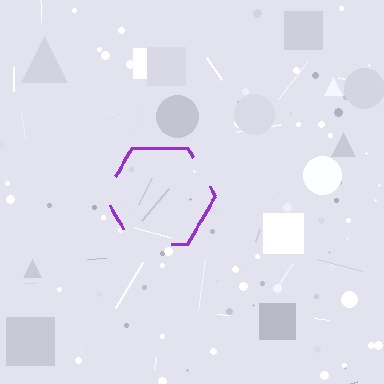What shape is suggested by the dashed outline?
The dashed outline suggests a hexagon.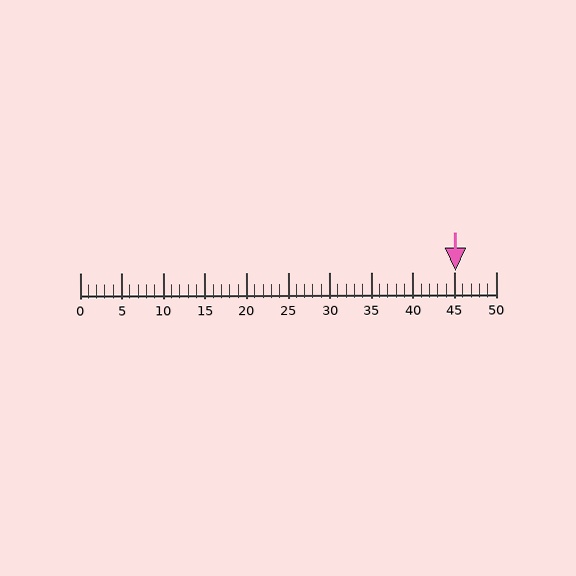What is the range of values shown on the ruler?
The ruler shows values from 0 to 50.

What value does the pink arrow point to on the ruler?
The pink arrow points to approximately 45.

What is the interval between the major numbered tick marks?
The major tick marks are spaced 5 units apart.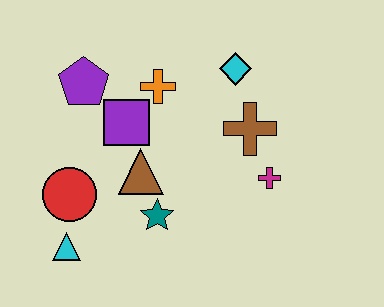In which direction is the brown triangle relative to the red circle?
The brown triangle is to the right of the red circle.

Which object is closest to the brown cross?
The magenta cross is closest to the brown cross.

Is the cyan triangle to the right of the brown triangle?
No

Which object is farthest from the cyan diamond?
The cyan triangle is farthest from the cyan diamond.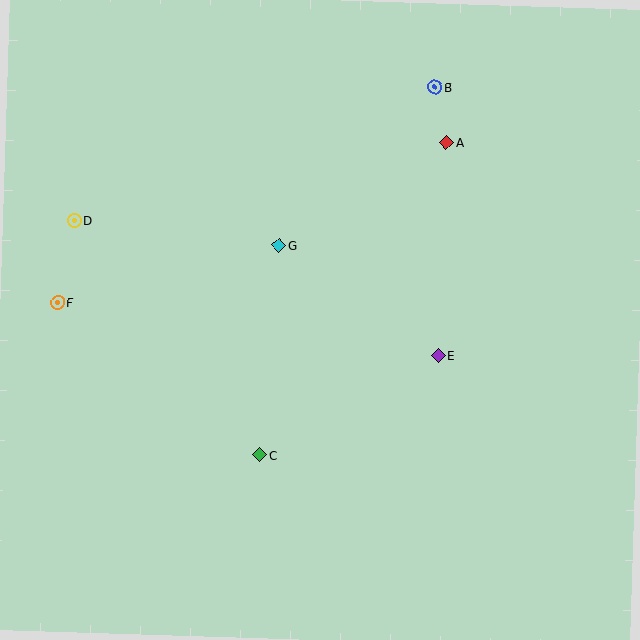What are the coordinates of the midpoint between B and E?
The midpoint between B and E is at (437, 221).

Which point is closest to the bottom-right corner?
Point E is closest to the bottom-right corner.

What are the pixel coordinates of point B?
Point B is at (435, 87).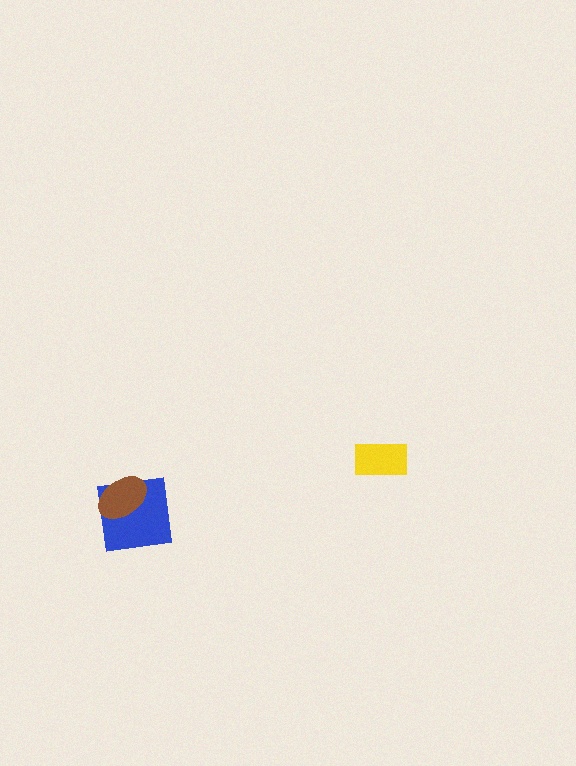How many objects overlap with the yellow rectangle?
0 objects overlap with the yellow rectangle.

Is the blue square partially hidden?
Yes, it is partially covered by another shape.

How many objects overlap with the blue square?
1 object overlaps with the blue square.